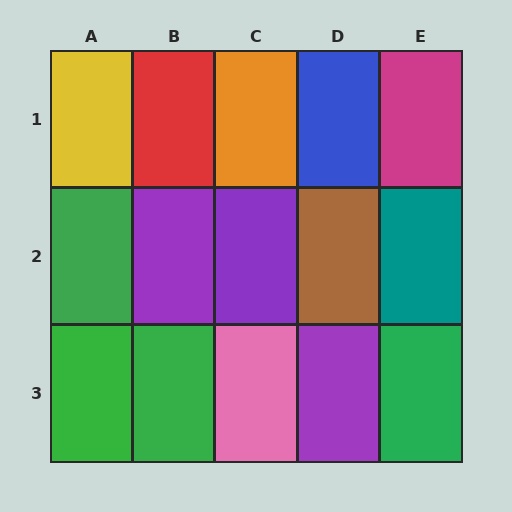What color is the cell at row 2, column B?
Purple.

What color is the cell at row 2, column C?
Purple.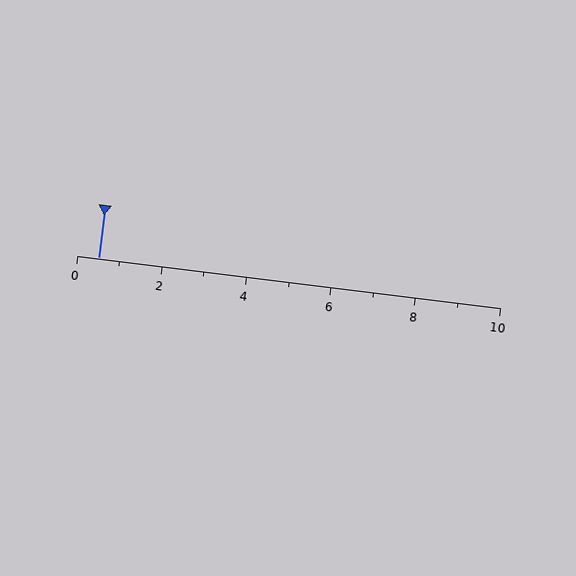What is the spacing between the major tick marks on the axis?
The major ticks are spaced 2 apart.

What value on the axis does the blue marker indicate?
The marker indicates approximately 0.5.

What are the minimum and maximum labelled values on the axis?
The axis runs from 0 to 10.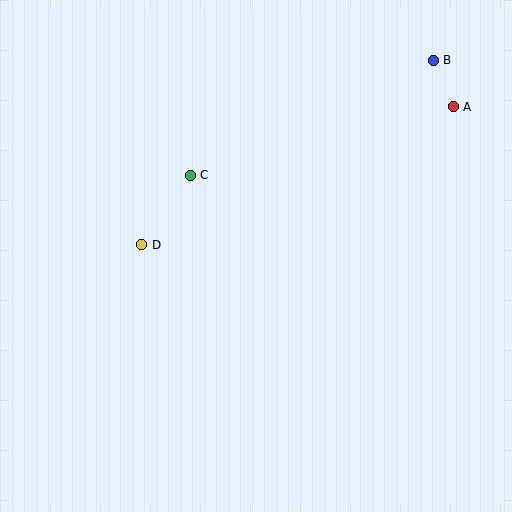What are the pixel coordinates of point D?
Point D is at (142, 245).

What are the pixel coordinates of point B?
Point B is at (433, 60).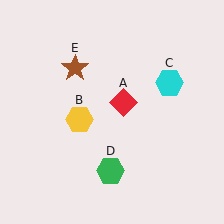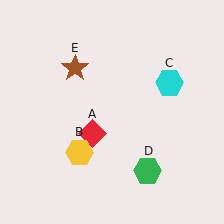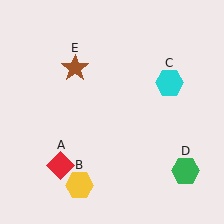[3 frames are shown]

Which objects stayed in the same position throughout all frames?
Cyan hexagon (object C) and brown star (object E) remained stationary.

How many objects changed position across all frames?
3 objects changed position: red diamond (object A), yellow hexagon (object B), green hexagon (object D).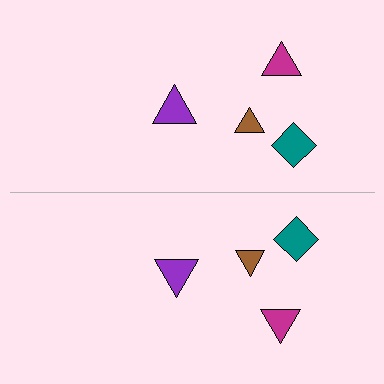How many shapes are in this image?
There are 8 shapes in this image.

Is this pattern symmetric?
Yes, this pattern has bilateral (reflection) symmetry.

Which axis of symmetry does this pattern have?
The pattern has a horizontal axis of symmetry running through the center of the image.